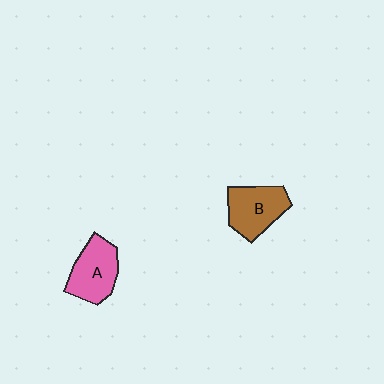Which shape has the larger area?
Shape B (brown).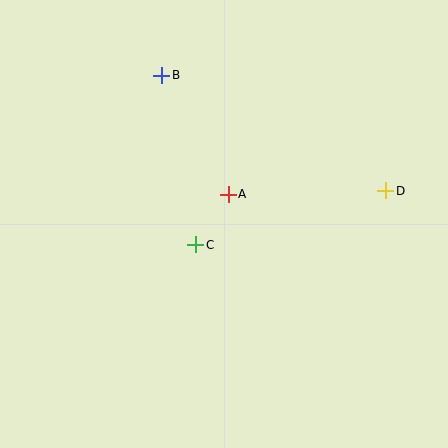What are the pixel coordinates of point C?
Point C is at (196, 245).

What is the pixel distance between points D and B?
The distance between D and B is 252 pixels.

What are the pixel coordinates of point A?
Point A is at (228, 194).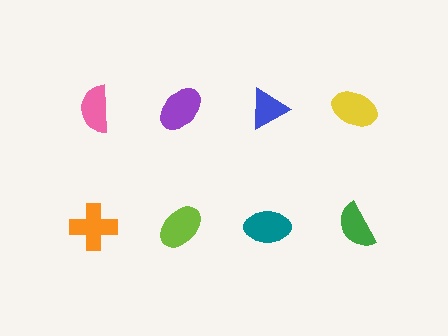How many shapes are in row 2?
4 shapes.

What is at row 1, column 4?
A yellow ellipse.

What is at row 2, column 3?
A teal ellipse.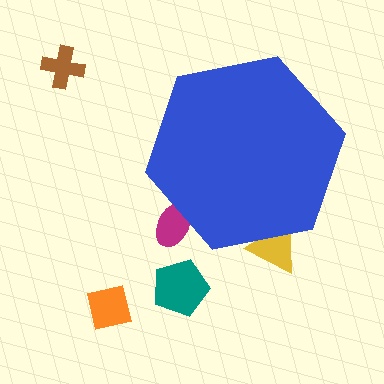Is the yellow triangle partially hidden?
Yes, the yellow triangle is partially hidden behind the blue hexagon.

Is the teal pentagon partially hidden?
No, the teal pentagon is fully visible.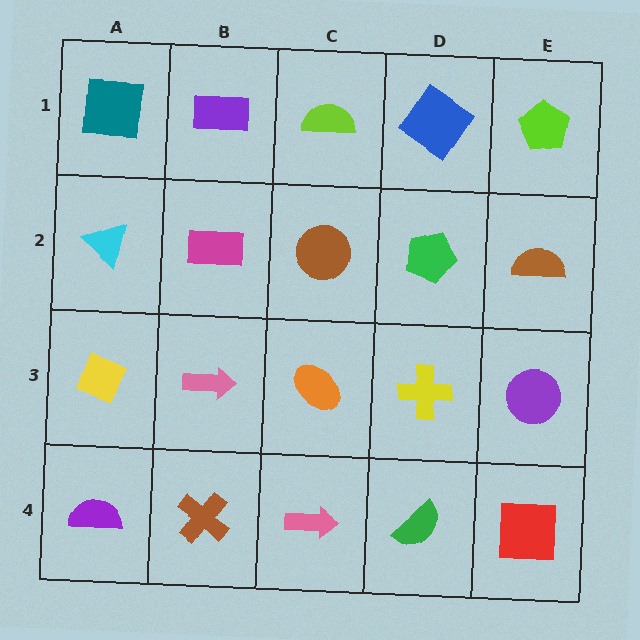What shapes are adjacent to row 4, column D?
A yellow cross (row 3, column D), a pink arrow (row 4, column C), a red square (row 4, column E).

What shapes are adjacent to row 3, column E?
A brown semicircle (row 2, column E), a red square (row 4, column E), a yellow cross (row 3, column D).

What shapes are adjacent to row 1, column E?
A brown semicircle (row 2, column E), a blue diamond (row 1, column D).